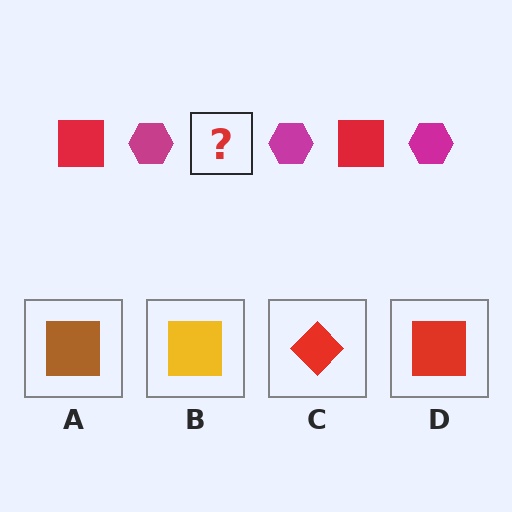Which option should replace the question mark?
Option D.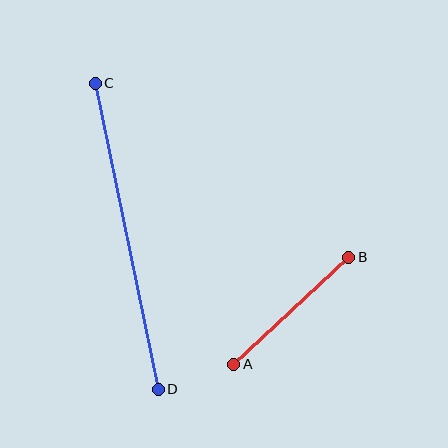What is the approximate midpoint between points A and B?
The midpoint is at approximately (291, 311) pixels.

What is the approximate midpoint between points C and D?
The midpoint is at approximately (127, 236) pixels.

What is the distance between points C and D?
The distance is approximately 312 pixels.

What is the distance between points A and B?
The distance is approximately 157 pixels.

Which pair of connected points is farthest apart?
Points C and D are farthest apart.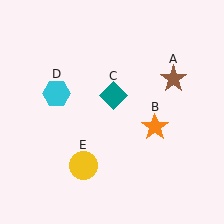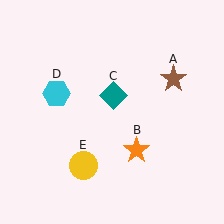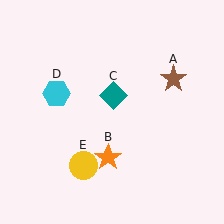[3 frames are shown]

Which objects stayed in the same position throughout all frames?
Brown star (object A) and teal diamond (object C) and cyan hexagon (object D) and yellow circle (object E) remained stationary.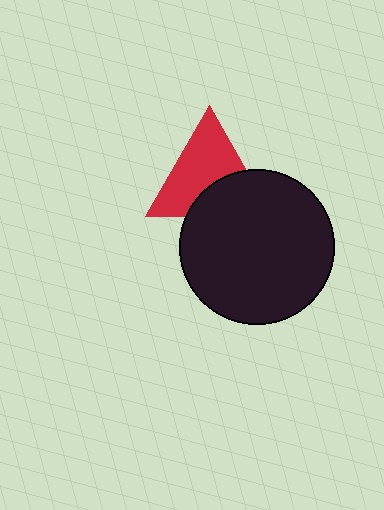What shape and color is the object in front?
The object in front is a black circle.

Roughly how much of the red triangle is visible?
About half of it is visible (roughly 63%).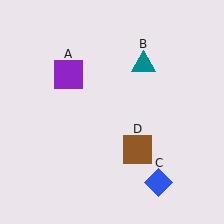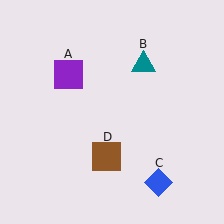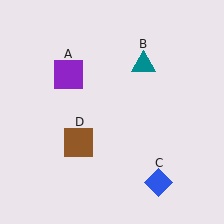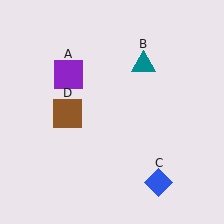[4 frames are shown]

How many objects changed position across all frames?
1 object changed position: brown square (object D).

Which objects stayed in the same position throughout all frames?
Purple square (object A) and teal triangle (object B) and blue diamond (object C) remained stationary.